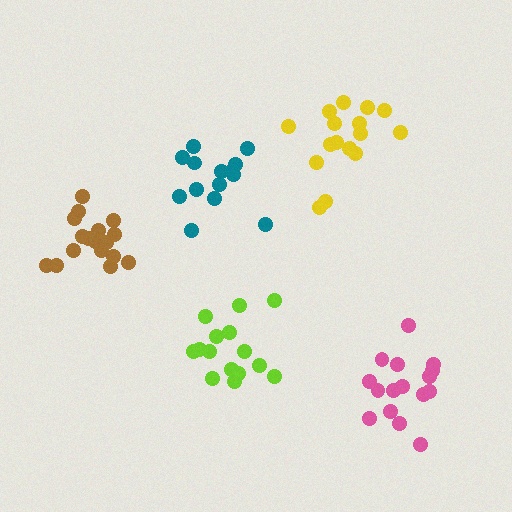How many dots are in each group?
Group 1: 16 dots, Group 2: 17 dots, Group 3: 14 dots, Group 4: 16 dots, Group 5: 15 dots (78 total).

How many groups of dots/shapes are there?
There are 5 groups.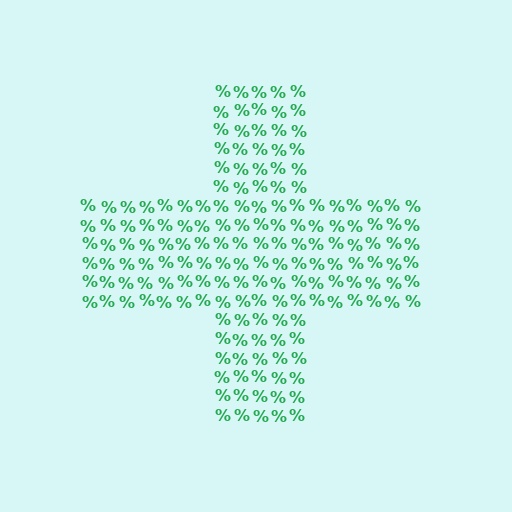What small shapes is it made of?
It is made of small percent signs.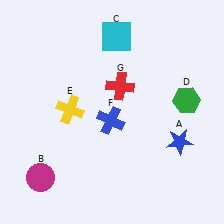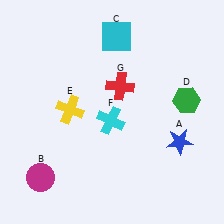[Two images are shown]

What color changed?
The cross (F) changed from blue in Image 1 to cyan in Image 2.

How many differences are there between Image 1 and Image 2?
There is 1 difference between the two images.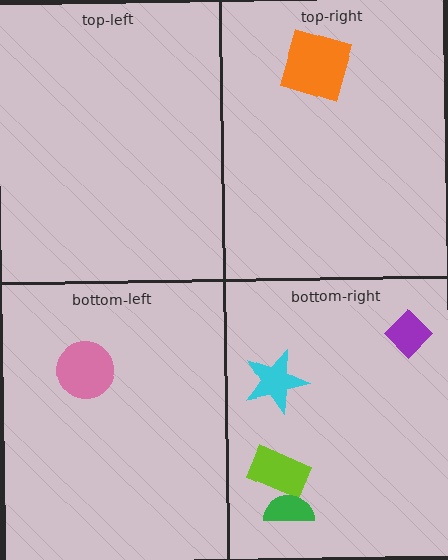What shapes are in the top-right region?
The orange square.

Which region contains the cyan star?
The bottom-right region.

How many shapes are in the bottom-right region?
4.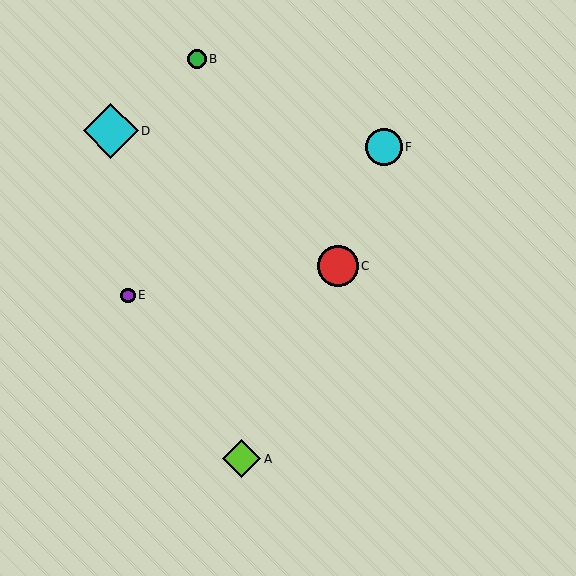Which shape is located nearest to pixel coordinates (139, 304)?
The purple circle (labeled E) at (128, 295) is nearest to that location.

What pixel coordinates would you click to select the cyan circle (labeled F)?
Click at (384, 147) to select the cyan circle F.